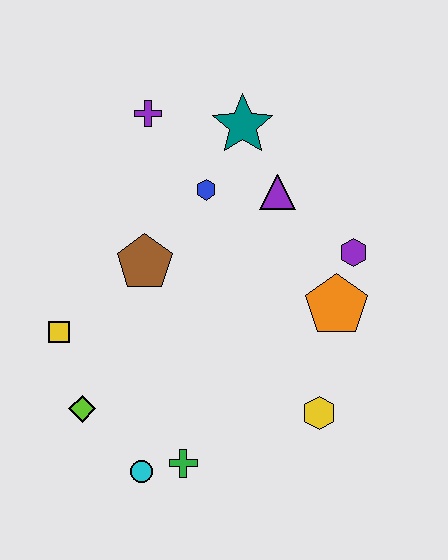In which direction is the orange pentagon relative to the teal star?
The orange pentagon is below the teal star.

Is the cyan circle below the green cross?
Yes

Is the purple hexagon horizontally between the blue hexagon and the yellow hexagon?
No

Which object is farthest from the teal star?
The cyan circle is farthest from the teal star.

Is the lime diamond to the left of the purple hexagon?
Yes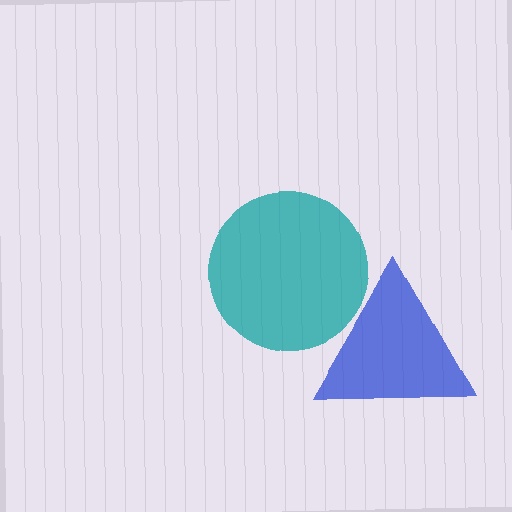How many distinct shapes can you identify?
There are 2 distinct shapes: a teal circle, a blue triangle.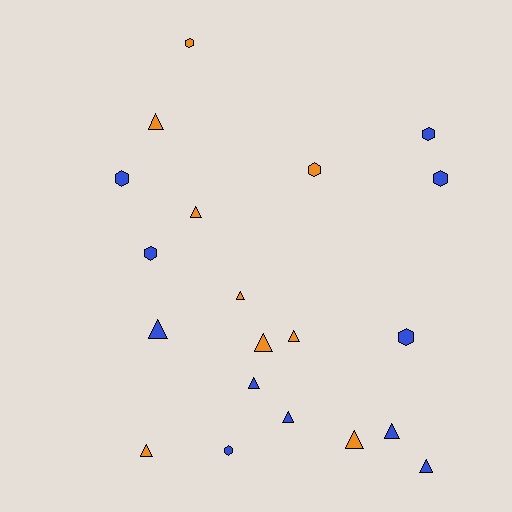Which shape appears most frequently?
Triangle, with 12 objects.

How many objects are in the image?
There are 20 objects.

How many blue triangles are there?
There are 5 blue triangles.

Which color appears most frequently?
Blue, with 11 objects.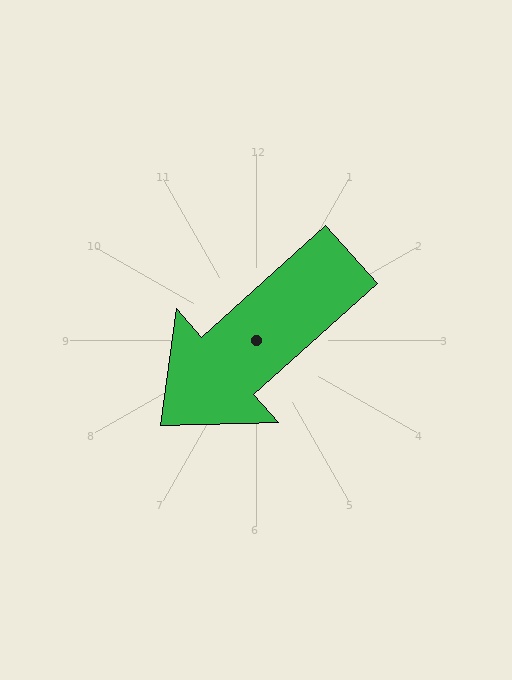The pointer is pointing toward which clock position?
Roughly 8 o'clock.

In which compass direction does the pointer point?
Southwest.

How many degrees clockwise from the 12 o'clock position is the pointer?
Approximately 228 degrees.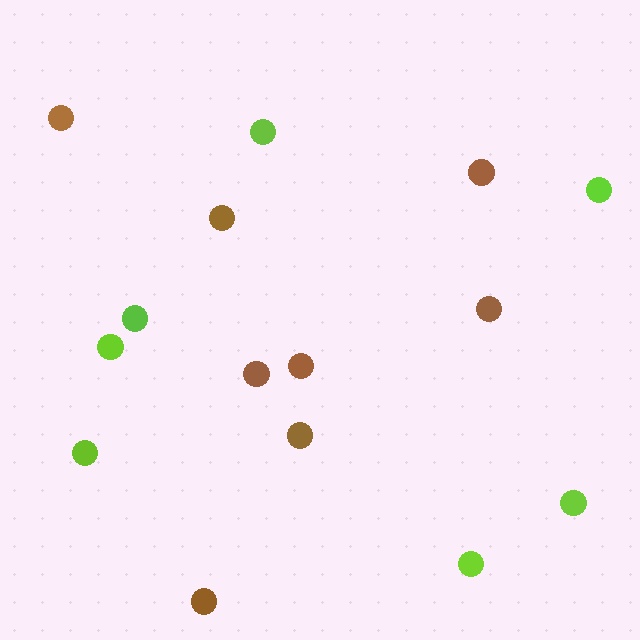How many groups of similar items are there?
There are 2 groups: one group of brown circles (8) and one group of lime circles (7).